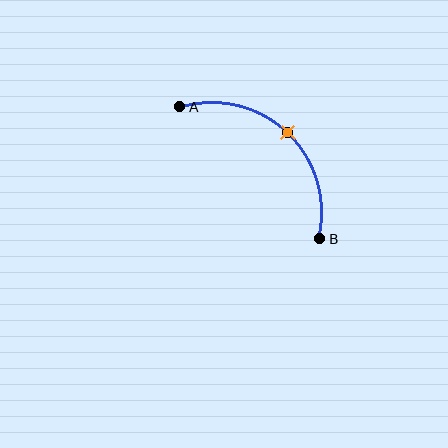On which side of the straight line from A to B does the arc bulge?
The arc bulges above and to the right of the straight line connecting A and B.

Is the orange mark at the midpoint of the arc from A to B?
Yes. The orange mark lies on the arc at equal arc-length from both A and B — it is the arc midpoint.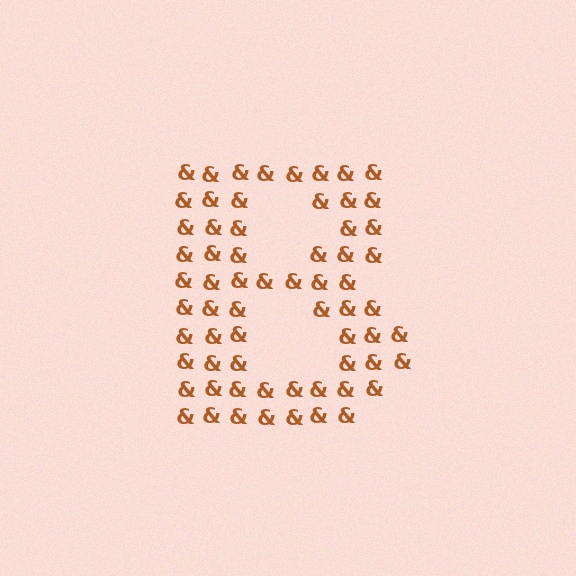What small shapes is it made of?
It is made of small ampersands.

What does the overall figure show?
The overall figure shows the letter B.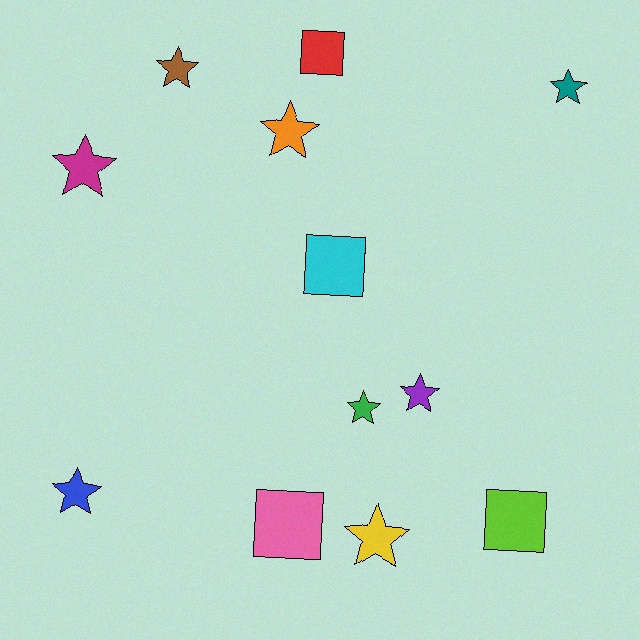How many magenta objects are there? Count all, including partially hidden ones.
There is 1 magenta object.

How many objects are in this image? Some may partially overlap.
There are 12 objects.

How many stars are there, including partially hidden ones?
There are 8 stars.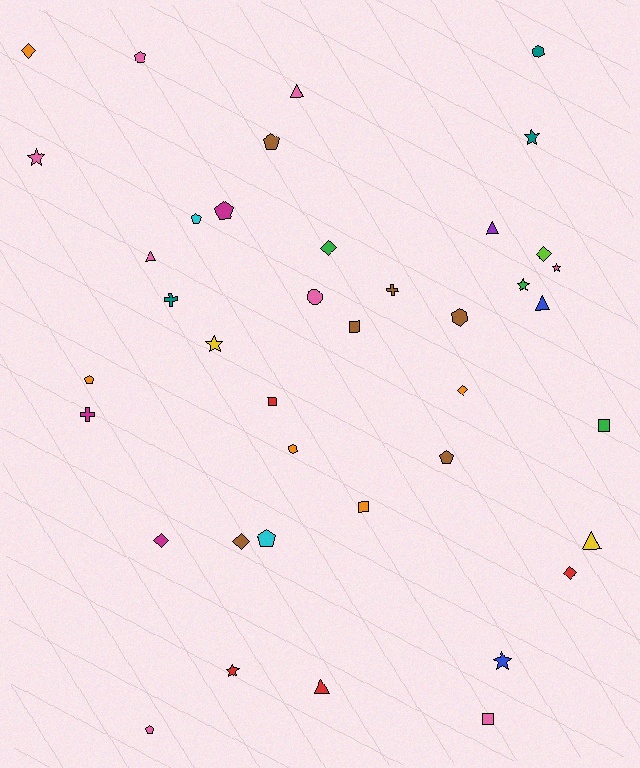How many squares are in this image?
There are 5 squares.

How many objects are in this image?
There are 40 objects.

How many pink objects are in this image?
There are 8 pink objects.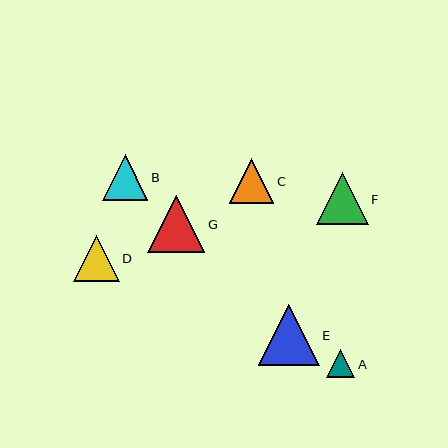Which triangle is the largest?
Triangle E is the largest with a size of approximately 61 pixels.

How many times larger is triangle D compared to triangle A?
Triangle D is approximately 1.6 times the size of triangle A.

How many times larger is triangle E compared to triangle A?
Triangle E is approximately 2.2 times the size of triangle A.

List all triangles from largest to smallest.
From largest to smallest: E, G, F, D, B, C, A.